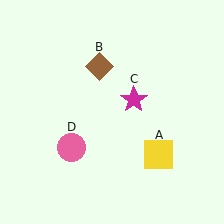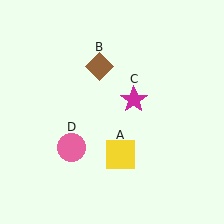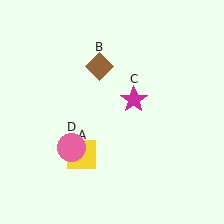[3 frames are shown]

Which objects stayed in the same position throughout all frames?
Brown diamond (object B) and magenta star (object C) and pink circle (object D) remained stationary.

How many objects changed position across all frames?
1 object changed position: yellow square (object A).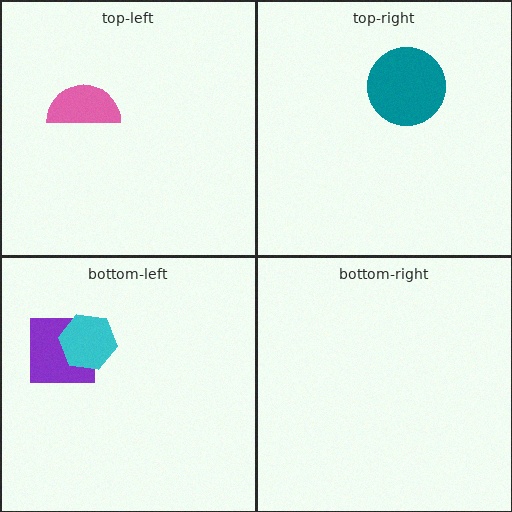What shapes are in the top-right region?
The teal circle.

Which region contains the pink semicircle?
The top-left region.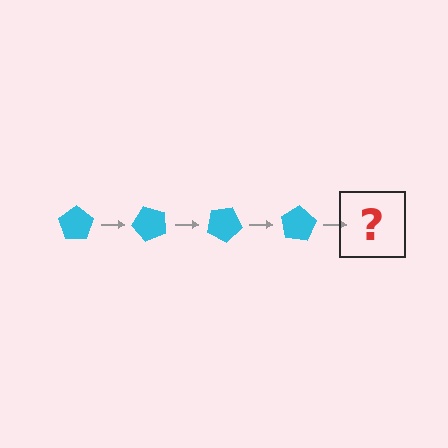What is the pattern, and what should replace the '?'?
The pattern is that the pentagon rotates 50 degrees each step. The '?' should be a cyan pentagon rotated 200 degrees.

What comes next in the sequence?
The next element should be a cyan pentagon rotated 200 degrees.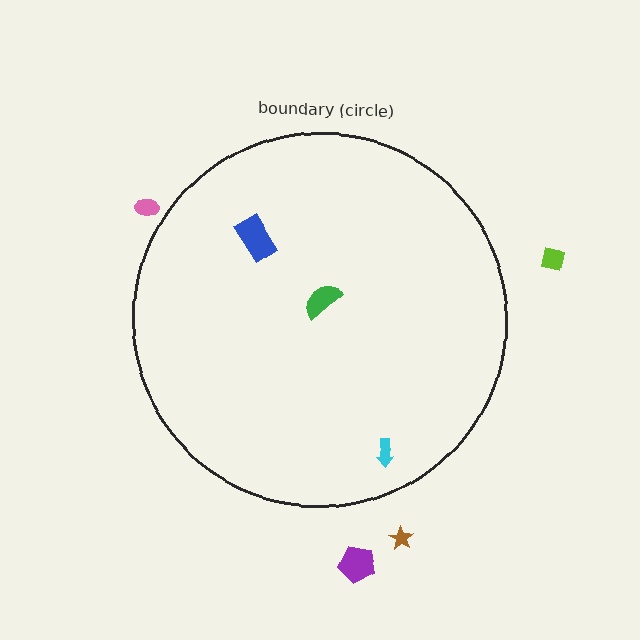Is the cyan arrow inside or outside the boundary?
Inside.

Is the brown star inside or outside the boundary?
Outside.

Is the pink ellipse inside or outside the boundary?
Outside.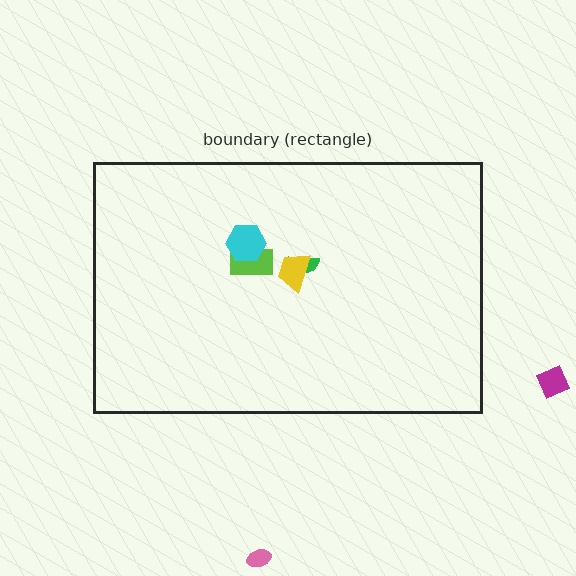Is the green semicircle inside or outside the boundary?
Inside.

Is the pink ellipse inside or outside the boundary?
Outside.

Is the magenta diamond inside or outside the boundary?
Outside.